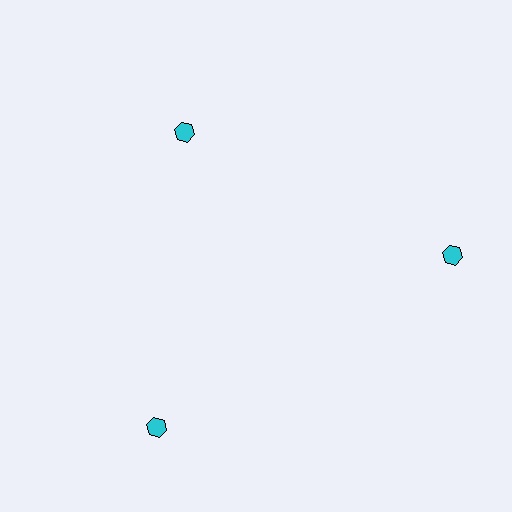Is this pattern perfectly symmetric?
No. The 3 cyan hexagons are arranged in a ring, but one element near the 11 o'clock position is pulled inward toward the center, breaking the 3-fold rotational symmetry.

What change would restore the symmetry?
The symmetry would be restored by moving it outward, back onto the ring so that all 3 hexagons sit at equal angles and equal distance from the center.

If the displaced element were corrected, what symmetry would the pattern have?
It would have 3-fold rotational symmetry — the pattern would map onto itself every 120 degrees.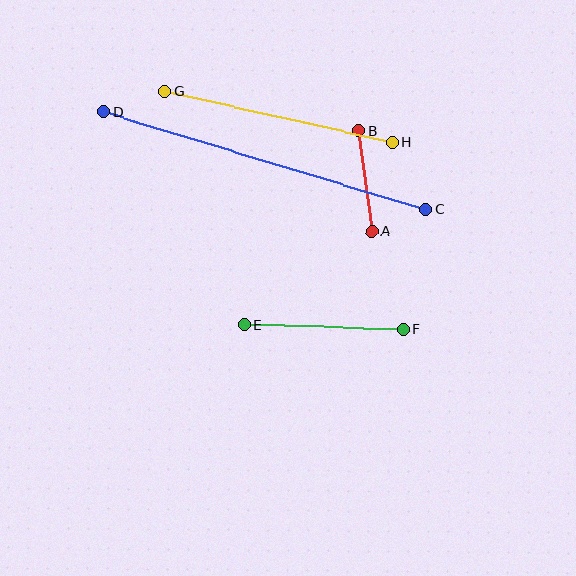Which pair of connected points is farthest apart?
Points C and D are farthest apart.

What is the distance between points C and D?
The distance is approximately 337 pixels.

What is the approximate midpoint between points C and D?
The midpoint is at approximately (264, 161) pixels.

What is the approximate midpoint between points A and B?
The midpoint is at approximately (366, 181) pixels.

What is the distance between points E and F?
The distance is approximately 159 pixels.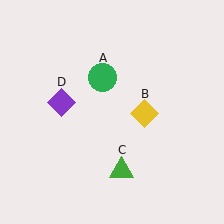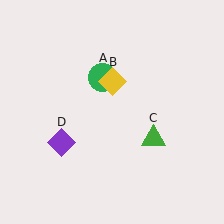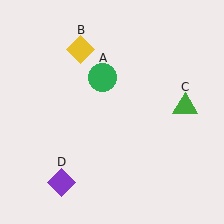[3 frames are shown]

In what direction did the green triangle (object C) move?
The green triangle (object C) moved up and to the right.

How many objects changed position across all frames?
3 objects changed position: yellow diamond (object B), green triangle (object C), purple diamond (object D).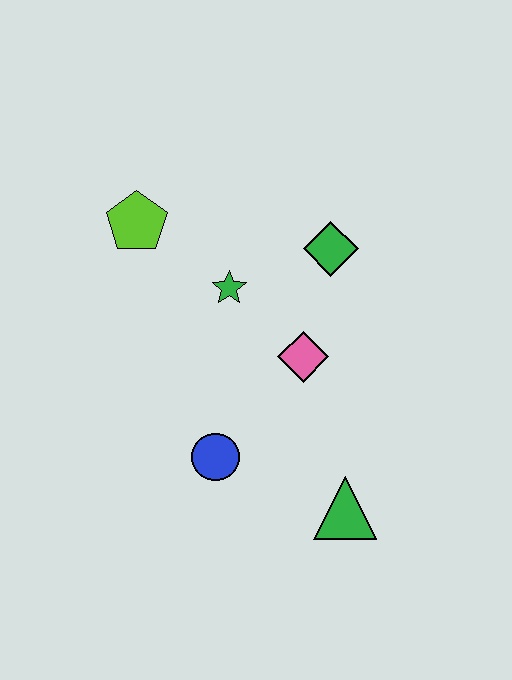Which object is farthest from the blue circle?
The lime pentagon is farthest from the blue circle.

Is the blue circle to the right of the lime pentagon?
Yes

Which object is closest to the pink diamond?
The green star is closest to the pink diamond.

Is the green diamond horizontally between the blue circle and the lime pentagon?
No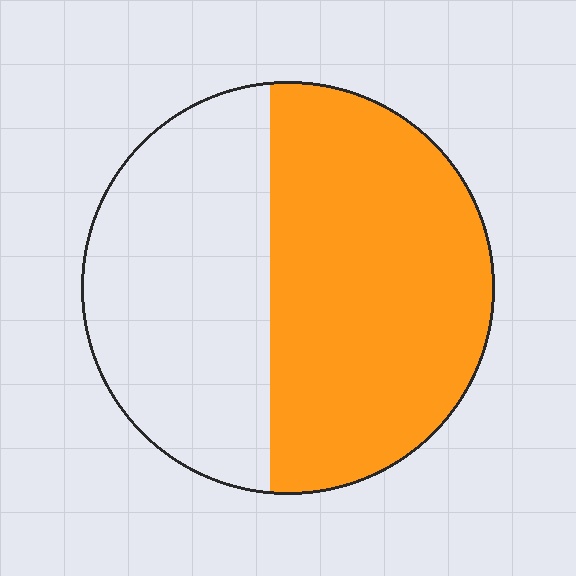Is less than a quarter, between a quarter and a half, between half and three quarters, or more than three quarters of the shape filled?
Between half and three quarters.